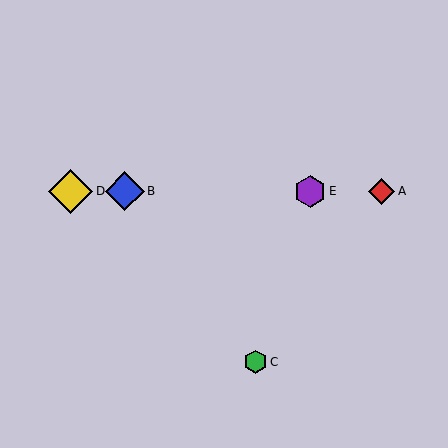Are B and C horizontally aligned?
No, B is at y≈191 and C is at y≈362.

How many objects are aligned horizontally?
4 objects (A, B, D, E) are aligned horizontally.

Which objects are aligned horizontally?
Objects A, B, D, E are aligned horizontally.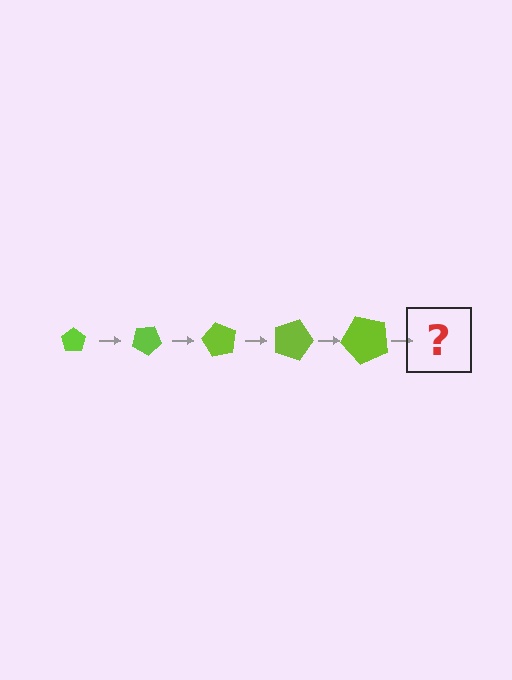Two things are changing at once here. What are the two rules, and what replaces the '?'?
The two rules are that the pentagon grows larger each step and it rotates 30 degrees each step. The '?' should be a pentagon, larger than the previous one and rotated 150 degrees from the start.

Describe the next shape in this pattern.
It should be a pentagon, larger than the previous one and rotated 150 degrees from the start.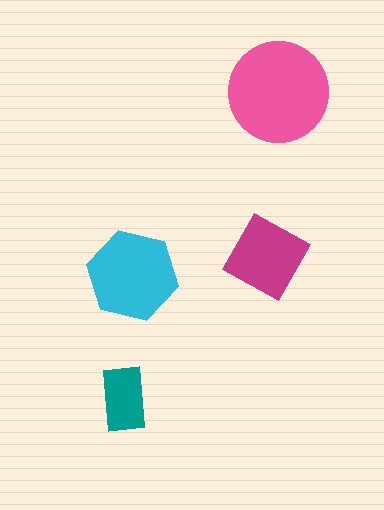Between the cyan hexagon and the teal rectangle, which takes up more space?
The cyan hexagon.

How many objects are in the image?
There are 4 objects in the image.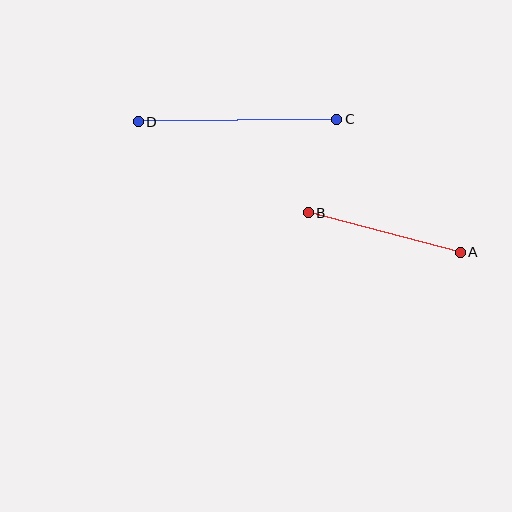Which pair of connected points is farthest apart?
Points C and D are farthest apart.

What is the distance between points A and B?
The distance is approximately 157 pixels.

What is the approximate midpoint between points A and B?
The midpoint is at approximately (384, 233) pixels.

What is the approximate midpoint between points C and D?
The midpoint is at approximately (237, 120) pixels.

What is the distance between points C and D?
The distance is approximately 198 pixels.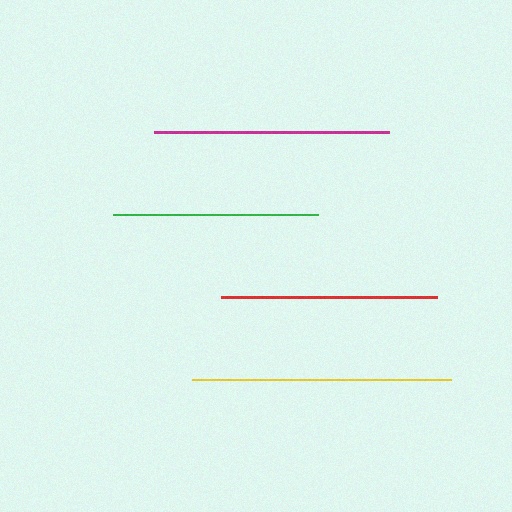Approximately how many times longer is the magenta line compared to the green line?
The magenta line is approximately 1.1 times the length of the green line.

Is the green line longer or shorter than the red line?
The red line is longer than the green line.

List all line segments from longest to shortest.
From longest to shortest: yellow, magenta, red, green.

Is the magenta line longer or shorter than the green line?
The magenta line is longer than the green line.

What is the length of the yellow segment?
The yellow segment is approximately 259 pixels long.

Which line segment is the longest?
The yellow line is the longest at approximately 259 pixels.